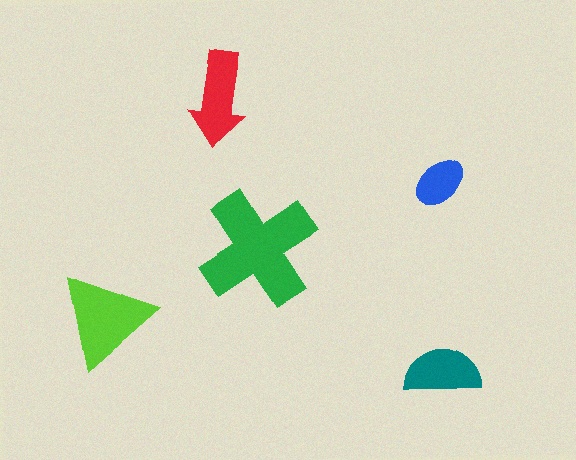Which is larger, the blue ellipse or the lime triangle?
The lime triangle.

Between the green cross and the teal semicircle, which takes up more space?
The green cross.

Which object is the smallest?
The blue ellipse.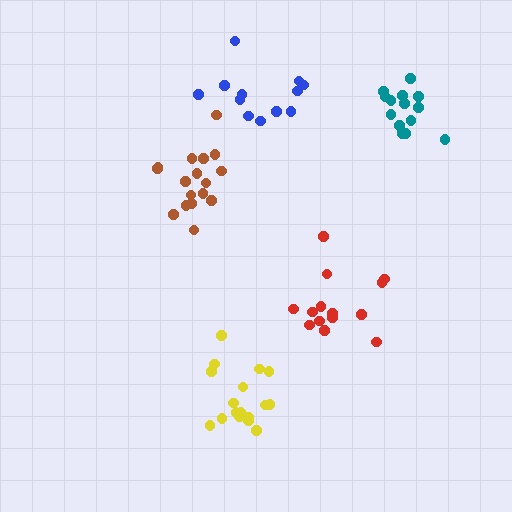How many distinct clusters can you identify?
There are 5 distinct clusters.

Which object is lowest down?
The yellow cluster is bottommost.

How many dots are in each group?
Group 1: 14 dots, Group 2: 14 dots, Group 3: 17 dots, Group 4: 12 dots, Group 5: 17 dots (74 total).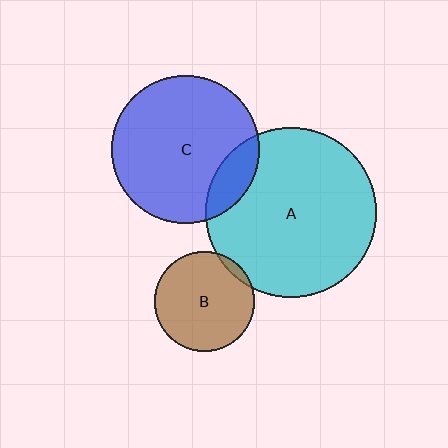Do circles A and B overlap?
Yes.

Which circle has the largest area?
Circle A (cyan).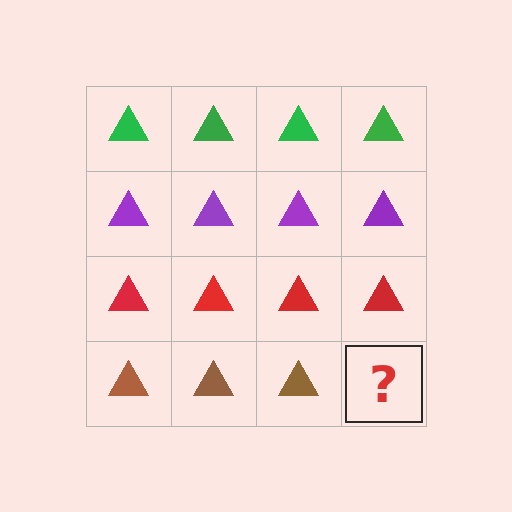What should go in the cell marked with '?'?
The missing cell should contain a brown triangle.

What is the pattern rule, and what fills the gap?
The rule is that each row has a consistent color. The gap should be filled with a brown triangle.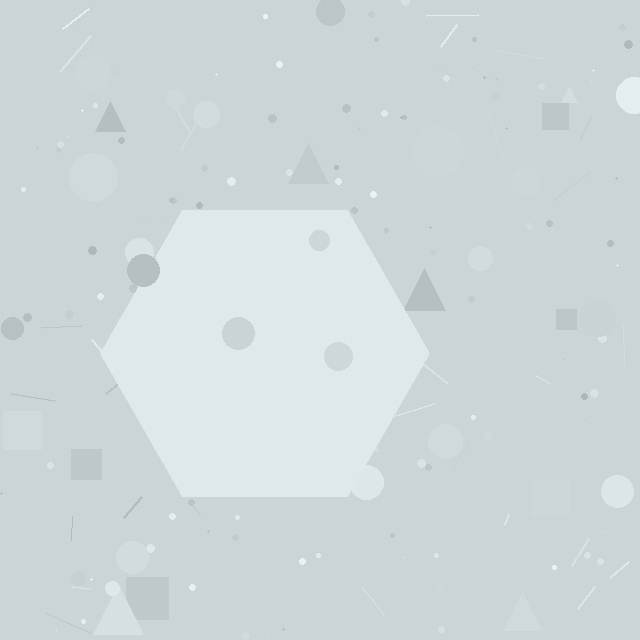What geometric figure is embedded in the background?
A hexagon is embedded in the background.